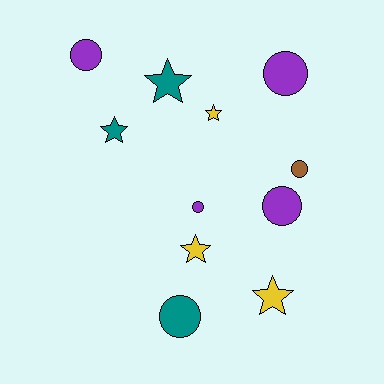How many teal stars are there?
There are 2 teal stars.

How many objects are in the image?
There are 11 objects.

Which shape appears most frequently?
Circle, with 6 objects.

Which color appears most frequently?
Purple, with 4 objects.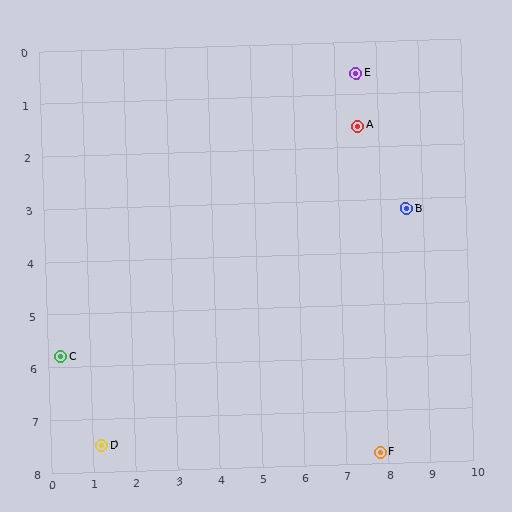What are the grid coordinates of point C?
Point C is at approximately (0.3, 5.8).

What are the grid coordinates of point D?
Point D is at approximately (1.2, 7.5).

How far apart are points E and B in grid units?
Points E and B are about 2.8 grid units apart.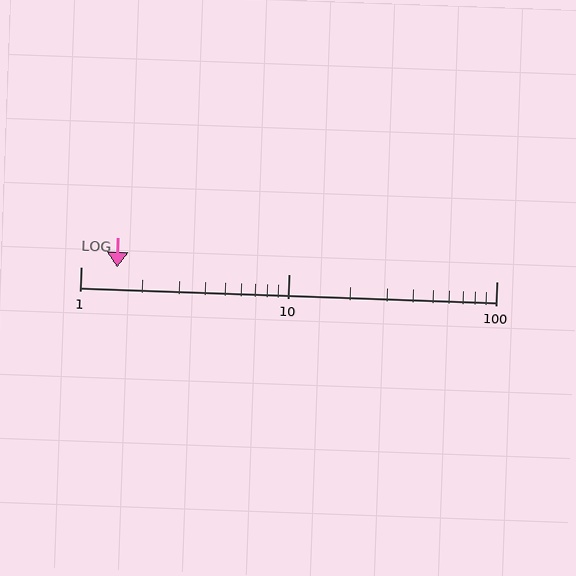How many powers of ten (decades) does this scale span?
The scale spans 2 decades, from 1 to 100.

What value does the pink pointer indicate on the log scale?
The pointer indicates approximately 1.5.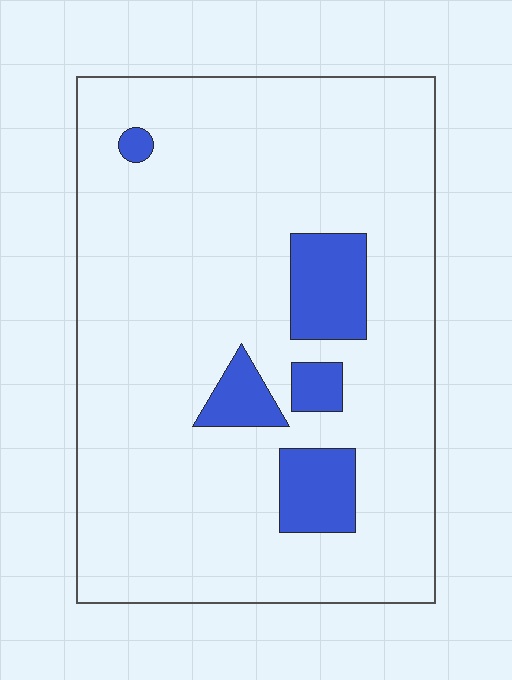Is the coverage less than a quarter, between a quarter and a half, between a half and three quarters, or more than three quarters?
Less than a quarter.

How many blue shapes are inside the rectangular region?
5.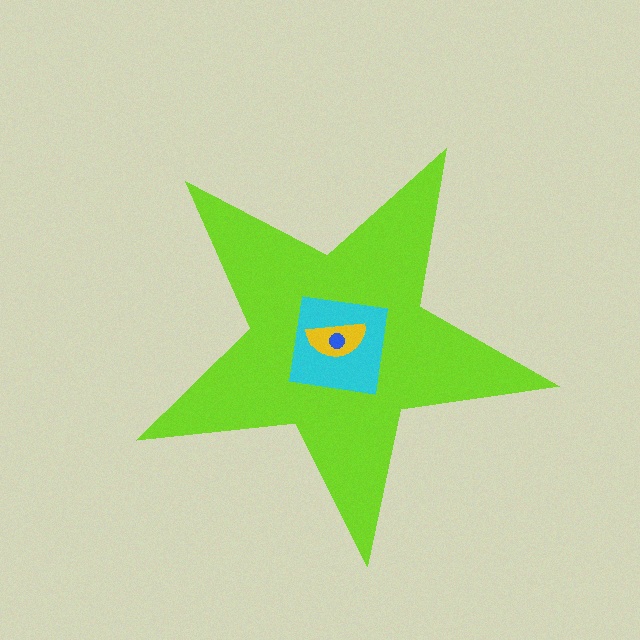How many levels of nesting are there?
4.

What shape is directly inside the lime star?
The cyan square.